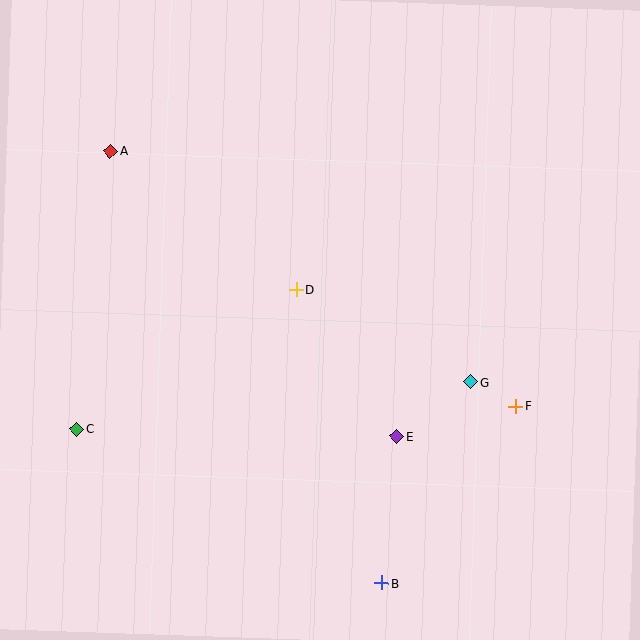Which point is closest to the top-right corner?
Point G is closest to the top-right corner.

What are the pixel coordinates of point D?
Point D is at (296, 289).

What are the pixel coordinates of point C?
Point C is at (77, 429).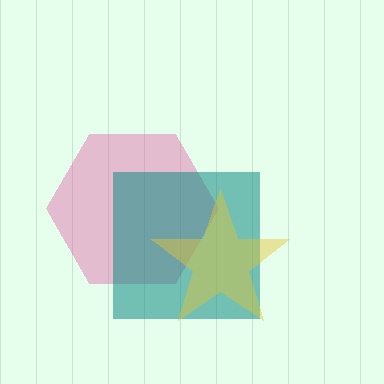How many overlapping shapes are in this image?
There are 3 overlapping shapes in the image.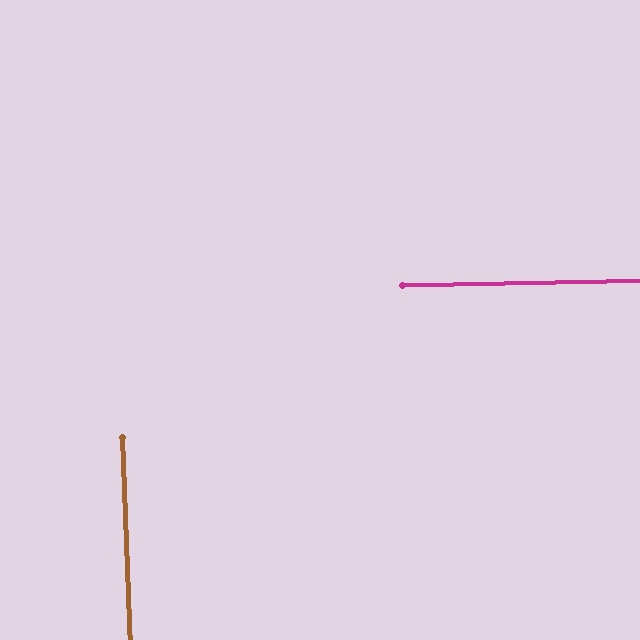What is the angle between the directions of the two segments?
Approximately 89 degrees.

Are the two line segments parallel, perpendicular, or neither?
Perpendicular — they meet at approximately 89°.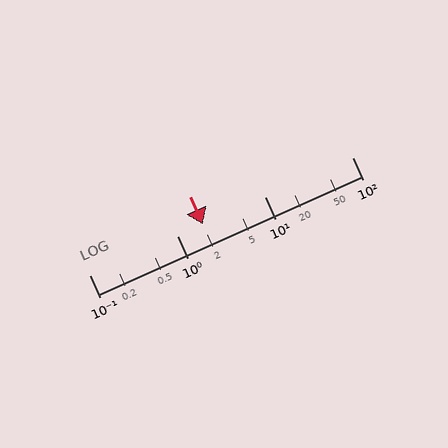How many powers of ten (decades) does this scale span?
The scale spans 3 decades, from 0.1 to 100.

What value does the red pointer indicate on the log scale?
The pointer indicates approximately 2.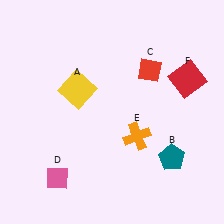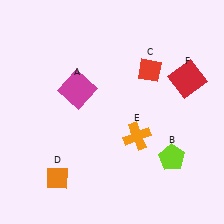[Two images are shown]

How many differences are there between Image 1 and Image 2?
There are 3 differences between the two images.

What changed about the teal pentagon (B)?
In Image 1, B is teal. In Image 2, it changed to lime.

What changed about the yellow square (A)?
In Image 1, A is yellow. In Image 2, it changed to magenta.